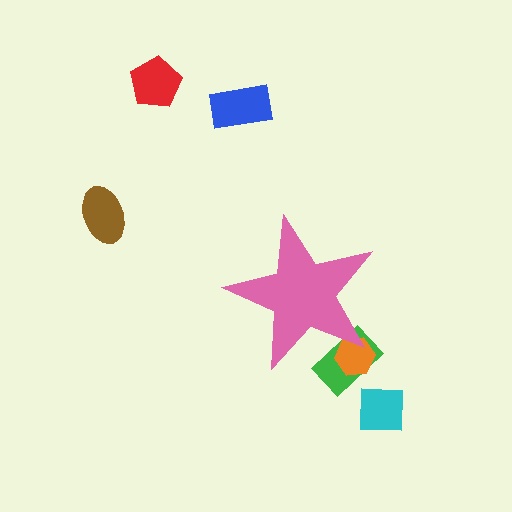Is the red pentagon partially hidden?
No, the red pentagon is fully visible.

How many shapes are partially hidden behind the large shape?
2 shapes are partially hidden.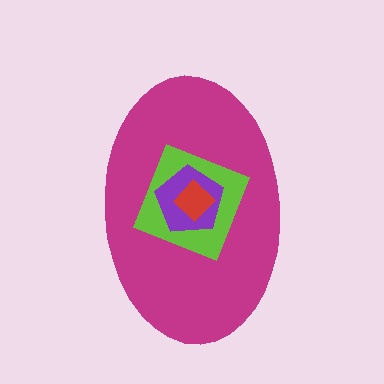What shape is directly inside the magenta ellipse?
The lime square.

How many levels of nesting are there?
4.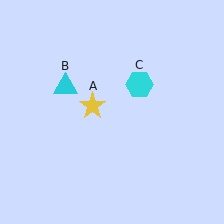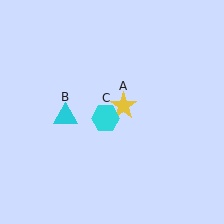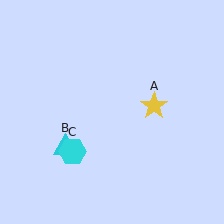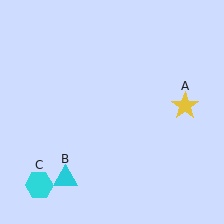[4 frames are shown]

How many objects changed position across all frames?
3 objects changed position: yellow star (object A), cyan triangle (object B), cyan hexagon (object C).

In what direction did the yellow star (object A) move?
The yellow star (object A) moved right.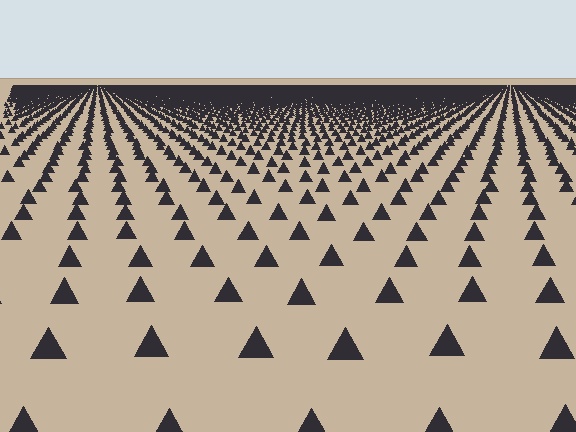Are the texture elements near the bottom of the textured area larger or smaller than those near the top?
Larger. Near the bottom, elements are closer to the viewer and appear at a bigger on-screen size.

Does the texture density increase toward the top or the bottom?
Density increases toward the top.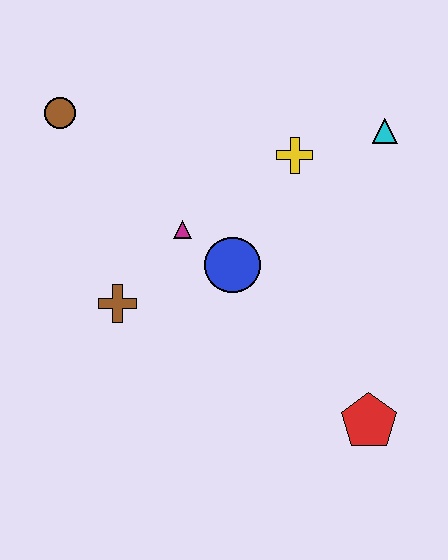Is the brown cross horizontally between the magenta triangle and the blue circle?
No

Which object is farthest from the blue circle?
The brown circle is farthest from the blue circle.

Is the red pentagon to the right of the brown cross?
Yes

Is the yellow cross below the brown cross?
No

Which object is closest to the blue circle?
The magenta triangle is closest to the blue circle.